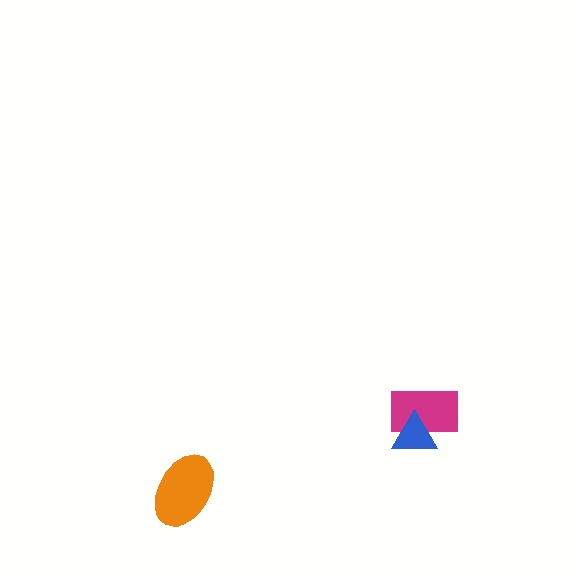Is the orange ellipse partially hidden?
No, no other shape covers it.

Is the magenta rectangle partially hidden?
Yes, it is partially covered by another shape.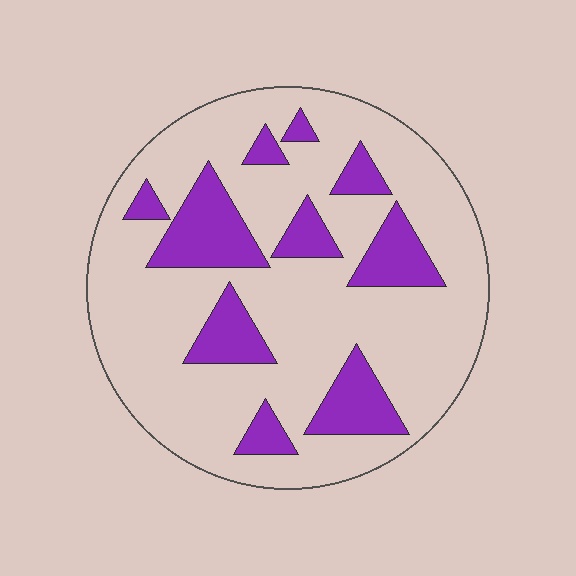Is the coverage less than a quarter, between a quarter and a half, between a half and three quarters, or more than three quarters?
Less than a quarter.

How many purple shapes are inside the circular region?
10.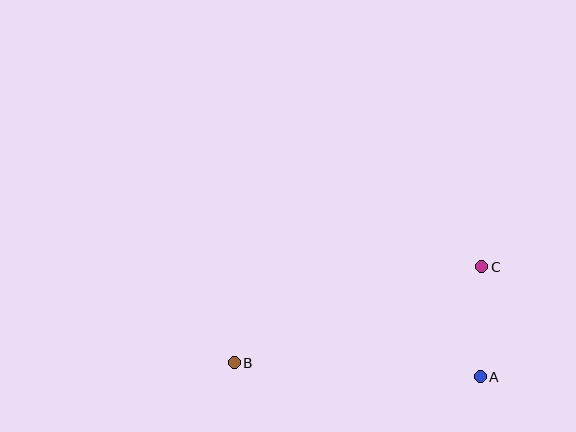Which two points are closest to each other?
Points A and C are closest to each other.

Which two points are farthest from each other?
Points B and C are farthest from each other.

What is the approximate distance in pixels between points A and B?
The distance between A and B is approximately 247 pixels.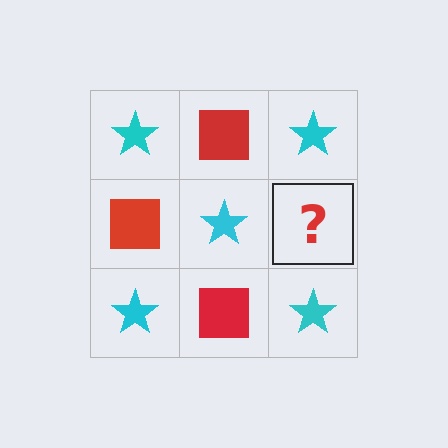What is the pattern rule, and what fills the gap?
The rule is that it alternates cyan star and red square in a checkerboard pattern. The gap should be filled with a red square.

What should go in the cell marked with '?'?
The missing cell should contain a red square.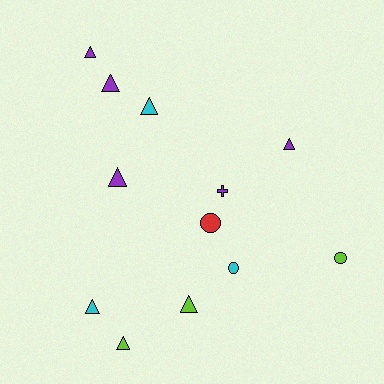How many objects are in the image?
There are 12 objects.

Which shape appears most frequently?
Triangle, with 8 objects.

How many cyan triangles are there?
There are 2 cyan triangles.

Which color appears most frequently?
Purple, with 5 objects.